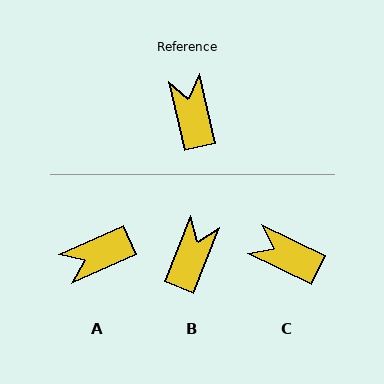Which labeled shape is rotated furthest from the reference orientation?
A, about 101 degrees away.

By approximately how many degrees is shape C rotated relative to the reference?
Approximately 50 degrees counter-clockwise.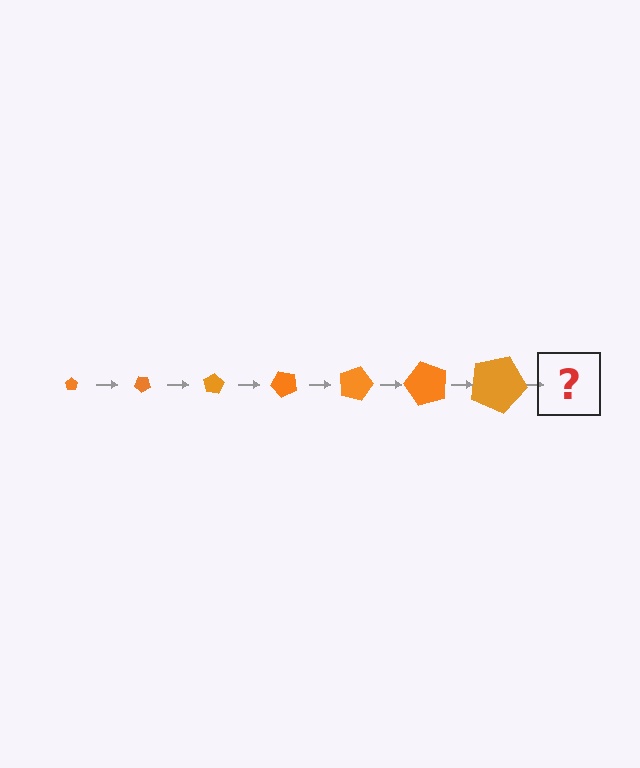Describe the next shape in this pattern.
It should be a pentagon, larger than the previous one and rotated 280 degrees from the start.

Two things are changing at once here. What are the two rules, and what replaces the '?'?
The two rules are that the pentagon grows larger each step and it rotates 40 degrees each step. The '?' should be a pentagon, larger than the previous one and rotated 280 degrees from the start.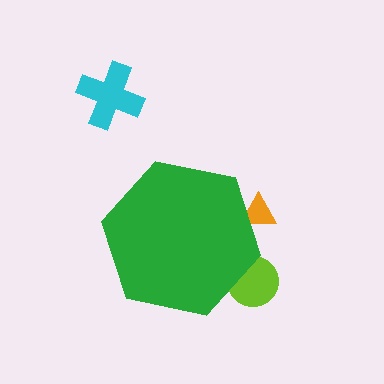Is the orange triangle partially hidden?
Yes, the orange triangle is partially hidden behind the green hexagon.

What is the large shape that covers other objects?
A green hexagon.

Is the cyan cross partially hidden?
No, the cyan cross is fully visible.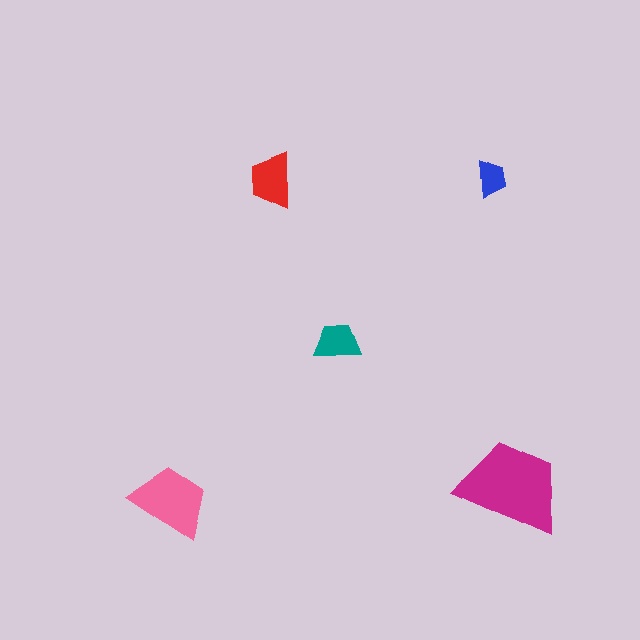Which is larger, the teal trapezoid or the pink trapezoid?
The pink one.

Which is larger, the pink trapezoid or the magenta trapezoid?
The magenta one.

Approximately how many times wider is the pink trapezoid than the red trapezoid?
About 1.5 times wider.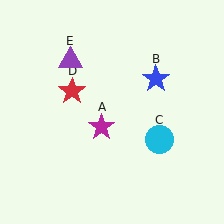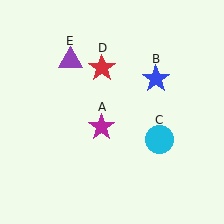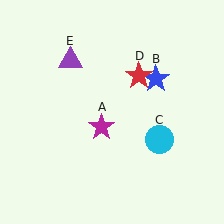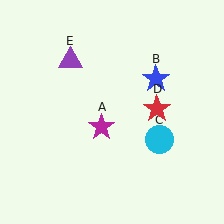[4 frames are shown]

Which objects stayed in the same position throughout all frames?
Magenta star (object A) and blue star (object B) and cyan circle (object C) and purple triangle (object E) remained stationary.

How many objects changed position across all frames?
1 object changed position: red star (object D).